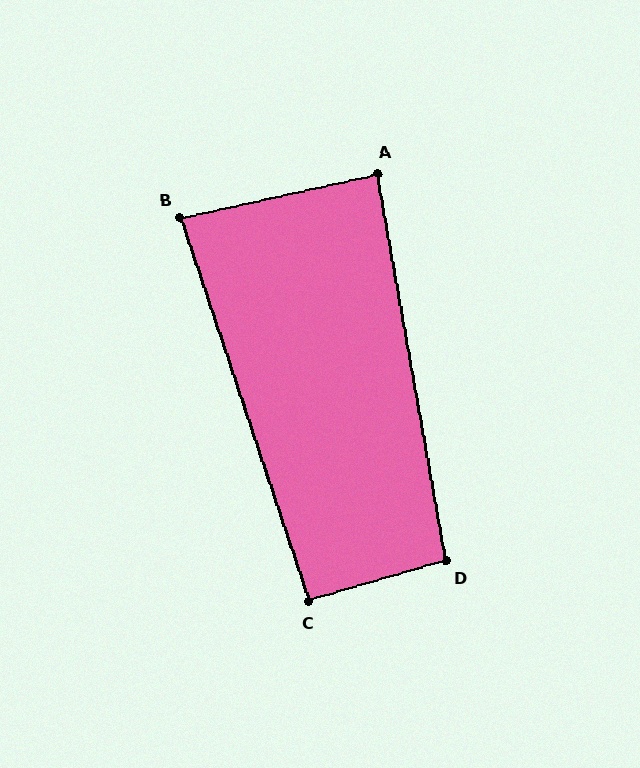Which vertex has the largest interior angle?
D, at approximately 96 degrees.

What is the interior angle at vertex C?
Approximately 92 degrees (approximately right).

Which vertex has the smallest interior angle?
B, at approximately 84 degrees.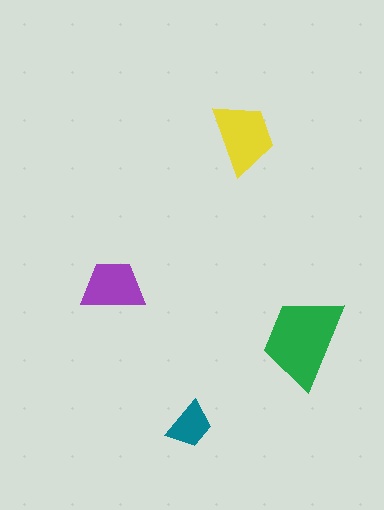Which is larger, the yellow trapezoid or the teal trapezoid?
The yellow one.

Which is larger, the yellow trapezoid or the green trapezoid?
The green one.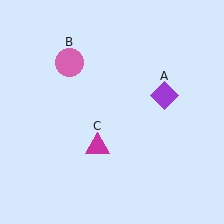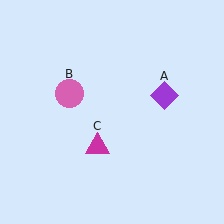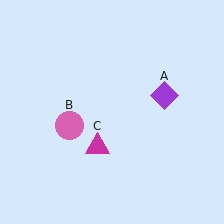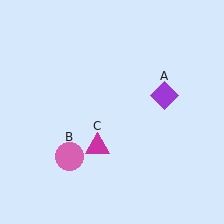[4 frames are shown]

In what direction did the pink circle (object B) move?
The pink circle (object B) moved down.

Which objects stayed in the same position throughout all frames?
Purple diamond (object A) and magenta triangle (object C) remained stationary.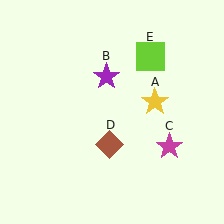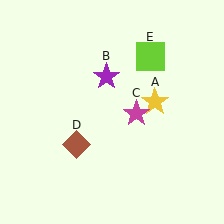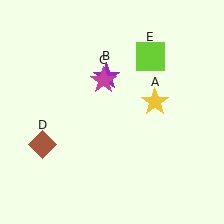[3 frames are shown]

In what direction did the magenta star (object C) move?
The magenta star (object C) moved up and to the left.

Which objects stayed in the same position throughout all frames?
Yellow star (object A) and purple star (object B) and lime square (object E) remained stationary.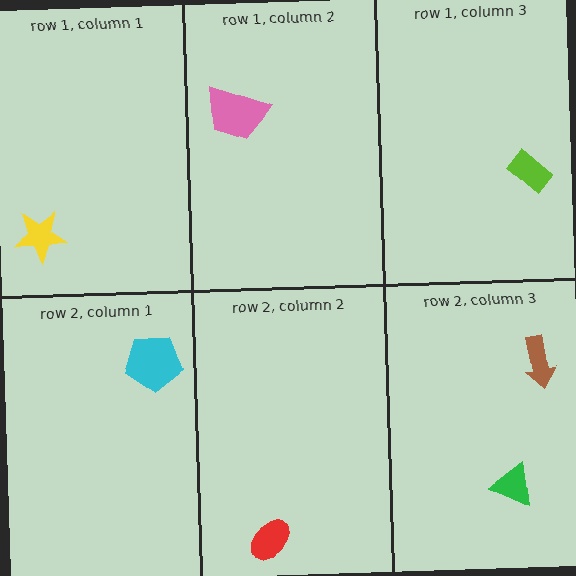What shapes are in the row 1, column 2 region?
The pink trapezoid.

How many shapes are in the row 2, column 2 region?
1.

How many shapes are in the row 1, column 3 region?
1.